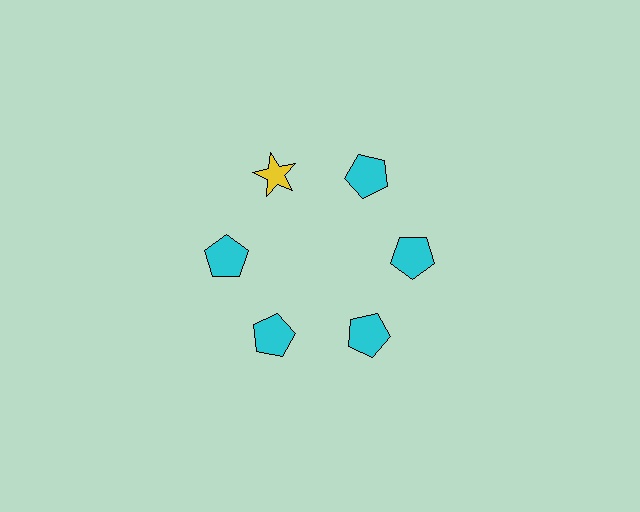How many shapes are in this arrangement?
There are 6 shapes arranged in a ring pattern.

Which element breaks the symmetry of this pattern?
The yellow star at roughly the 11 o'clock position breaks the symmetry. All other shapes are cyan pentagons.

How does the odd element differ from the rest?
It differs in both color (yellow instead of cyan) and shape (star instead of pentagon).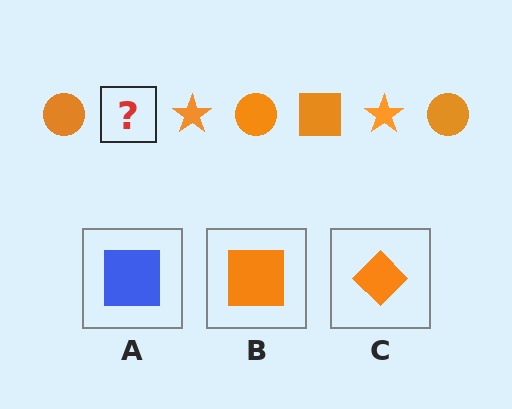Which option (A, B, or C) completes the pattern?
B.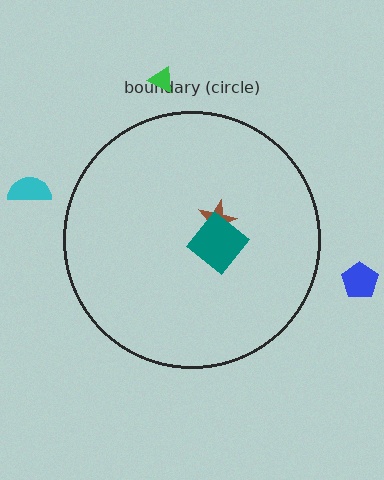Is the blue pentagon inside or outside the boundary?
Outside.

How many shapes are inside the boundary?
3 inside, 3 outside.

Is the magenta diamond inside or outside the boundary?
Inside.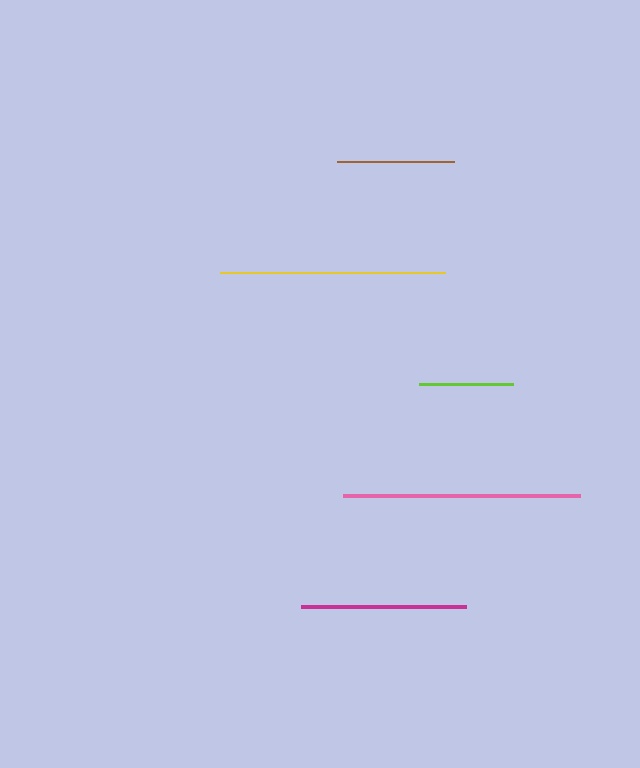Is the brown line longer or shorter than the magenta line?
The magenta line is longer than the brown line.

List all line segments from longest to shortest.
From longest to shortest: pink, yellow, magenta, brown, lime.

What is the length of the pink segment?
The pink segment is approximately 238 pixels long.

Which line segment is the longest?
The pink line is the longest at approximately 238 pixels.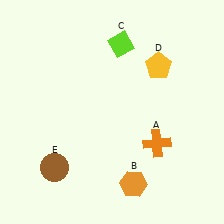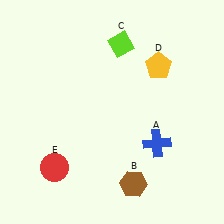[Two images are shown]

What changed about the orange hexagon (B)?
In Image 1, B is orange. In Image 2, it changed to brown.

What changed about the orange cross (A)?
In Image 1, A is orange. In Image 2, it changed to blue.